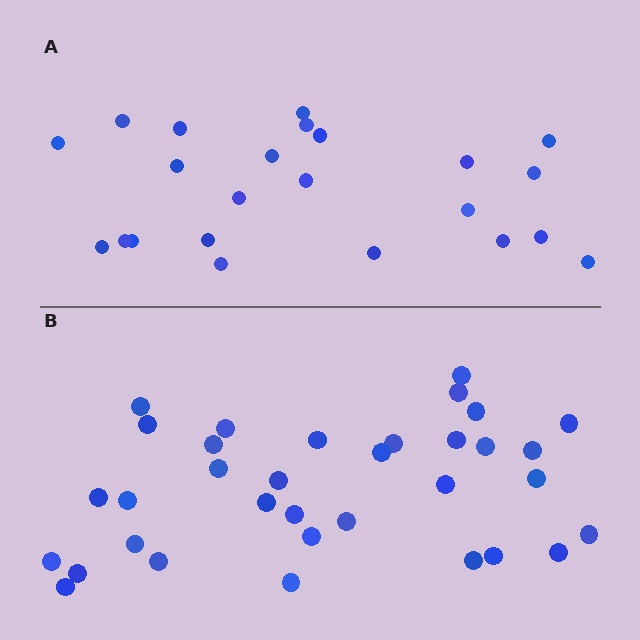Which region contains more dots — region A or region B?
Region B (the bottom region) has more dots.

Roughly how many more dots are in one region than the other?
Region B has roughly 12 or so more dots than region A.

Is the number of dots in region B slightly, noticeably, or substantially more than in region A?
Region B has substantially more. The ratio is roughly 1.5 to 1.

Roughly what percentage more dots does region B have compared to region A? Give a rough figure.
About 50% more.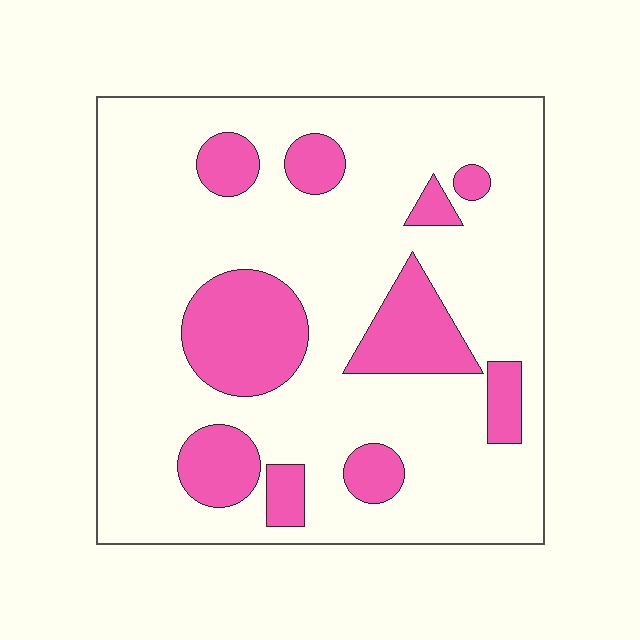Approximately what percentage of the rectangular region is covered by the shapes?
Approximately 20%.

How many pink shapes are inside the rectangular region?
10.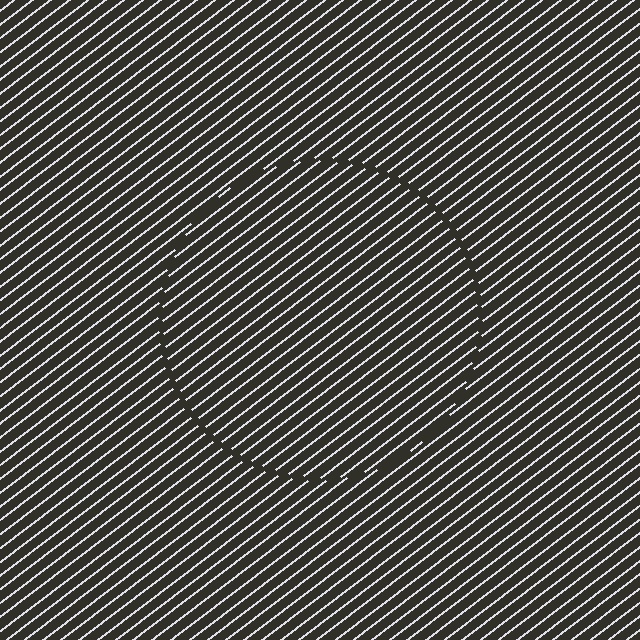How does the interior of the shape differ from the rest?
The interior of the shape contains the same grating, shifted by half a period — the contour is defined by the phase discontinuity where line-ends from the inner and outer gratings abut.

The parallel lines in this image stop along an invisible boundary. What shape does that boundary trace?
An illusory circle. The interior of the shape contains the same grating, shifted by half a period — the contour is defined by the phase discontinuity where line-ends from the inner and outer gratings abut.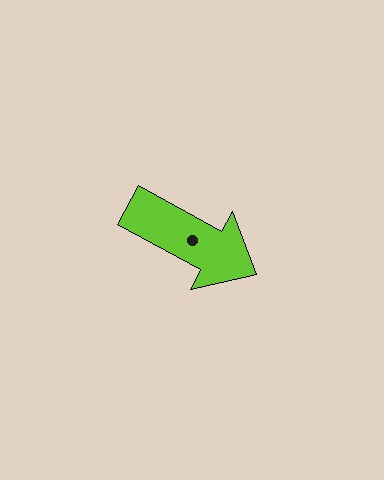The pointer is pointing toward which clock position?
Roughly 4 o'clock.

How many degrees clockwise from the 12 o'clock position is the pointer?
Approximately 118 degrees.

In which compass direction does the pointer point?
Southeast.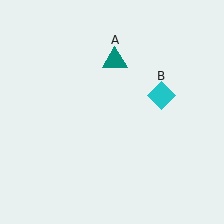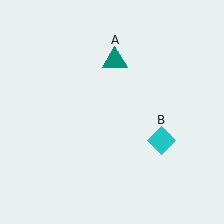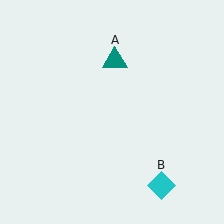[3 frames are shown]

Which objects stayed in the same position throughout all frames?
Teal triangle (object A) remained stationary.